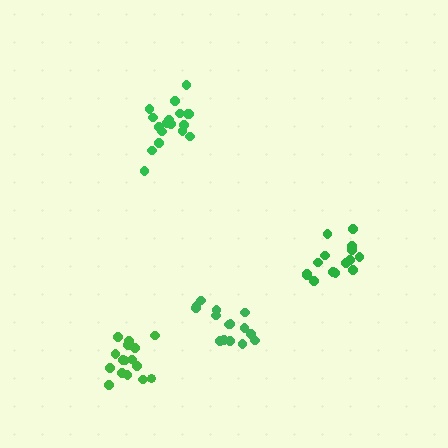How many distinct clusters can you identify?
There are 4 distinct clusters.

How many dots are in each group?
Group 1: 15 dots, Group 2: 15 dots, Group 3: 19 dots, Group 4: 16 dots (65 total).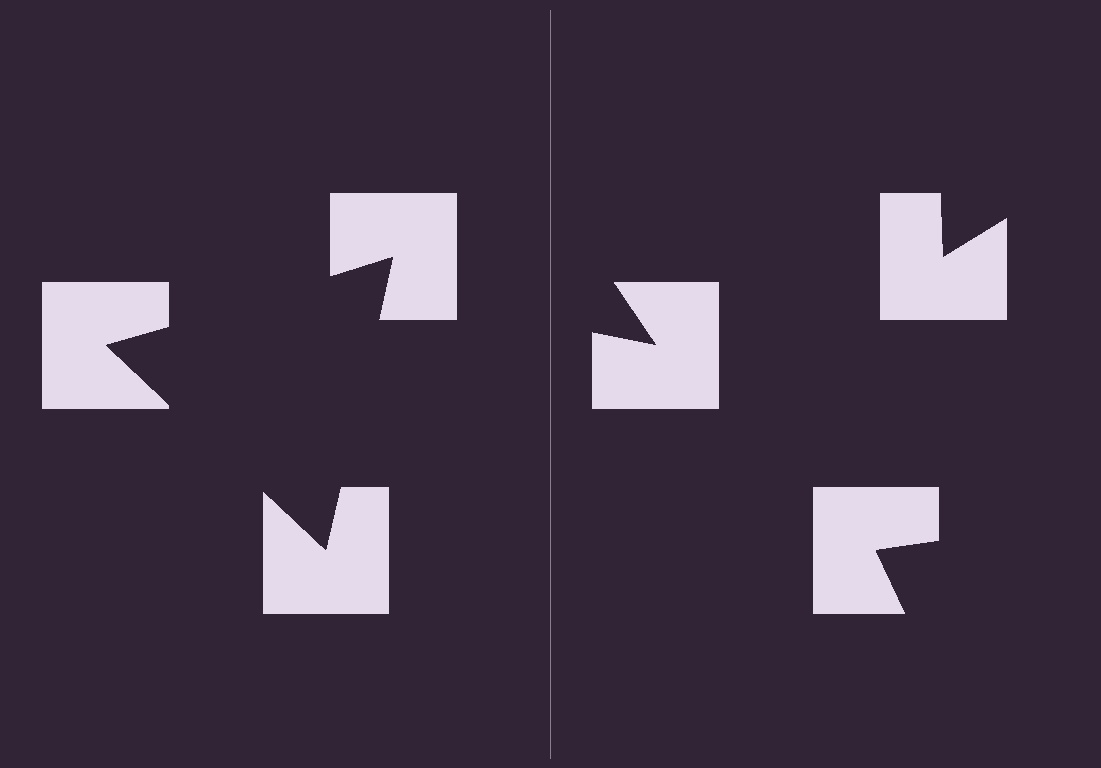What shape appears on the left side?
An illusory triangle.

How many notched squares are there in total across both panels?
6 — 3 on each side.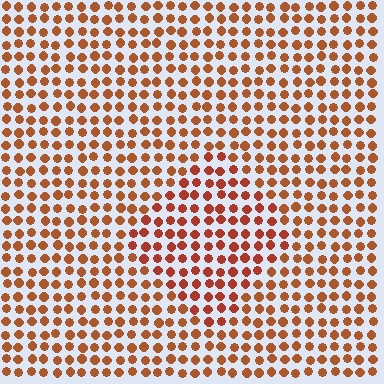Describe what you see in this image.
The image is filled with small brown elements in a uniform arrangement. A diamond-shaped region is visible where the elements are tinted to a slightly different hue, forming a subtle color boundary.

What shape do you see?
I see a diamond.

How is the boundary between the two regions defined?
The boundary is defined purely by a slight shift in hue (about 15 degrees). Spacing, size, and orientation are identical on both sides.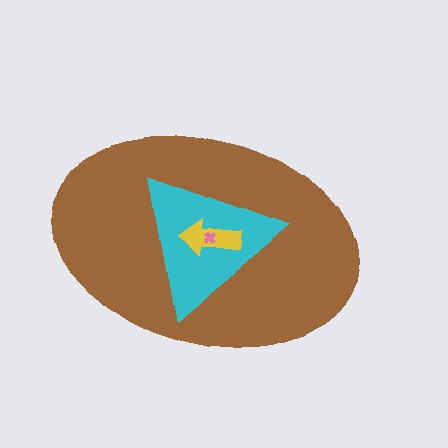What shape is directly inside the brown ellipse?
The cyan triangle.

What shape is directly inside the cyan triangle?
The yellow arrow.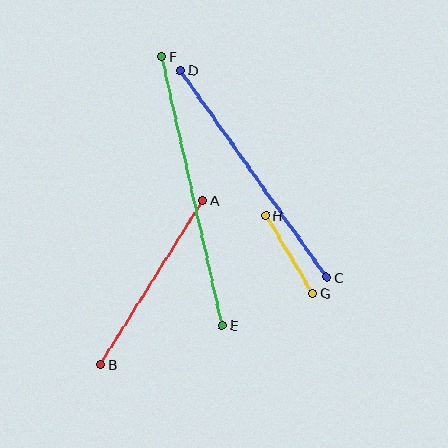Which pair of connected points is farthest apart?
Points E and F are farthest apart.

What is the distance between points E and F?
The distance is approximately 275 pixels.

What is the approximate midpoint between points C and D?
The midpoint is at approximately (254, 174) pixels.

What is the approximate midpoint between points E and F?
The midpoint is at approximately (192, 191) pixels.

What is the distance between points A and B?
The distance is approximately 193 pixels.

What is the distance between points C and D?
The distance is approximately 253 pixels.